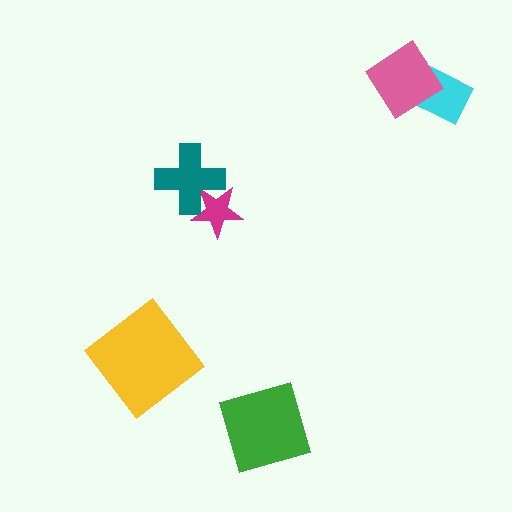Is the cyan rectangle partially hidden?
Yes, it is partially covered by another shape.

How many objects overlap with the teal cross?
1 object overlaps with the teal cross.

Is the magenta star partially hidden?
Yes, it is partially covered by another shape.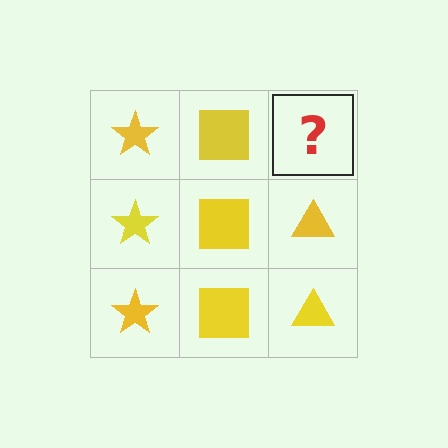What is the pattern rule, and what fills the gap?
The rule is that each column has a consistent shape. The gap should be filled with a yellow triangle.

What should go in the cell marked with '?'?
The missing cell should contain a yellow triangle.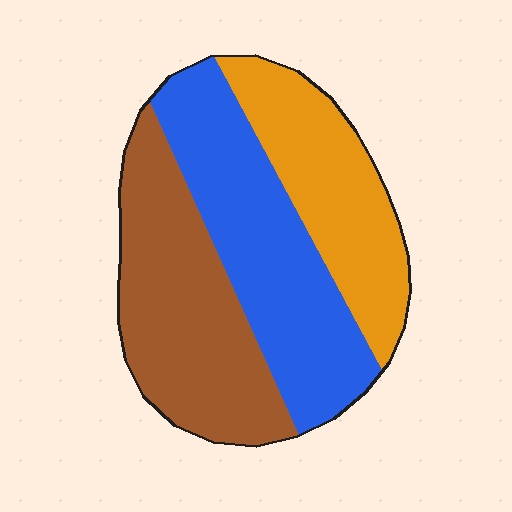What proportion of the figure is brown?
Brown takes up about three eighths (3/8) of the figure.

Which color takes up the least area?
Orange, at roughly 25%.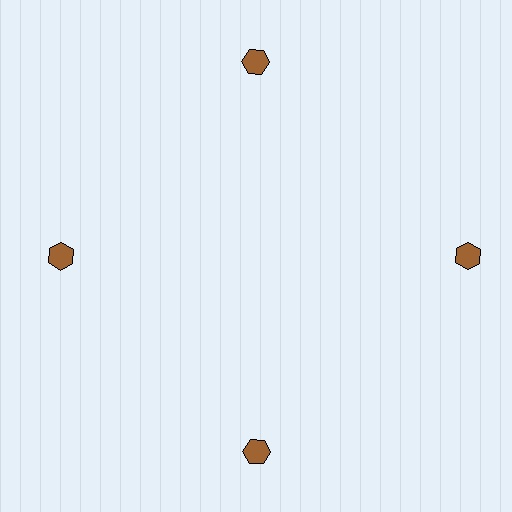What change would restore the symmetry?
The symmetry would be restored by moving it inward, back onto the ring so that all 4 hexagons sit at equal angles and equal distance from the center.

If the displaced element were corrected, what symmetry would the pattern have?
It would have 4-fold rotational symmetry — the pattern would map onto itself every 90 degrees.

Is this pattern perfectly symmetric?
No. The 4 brown hexagons are arranged in a ring, but one element near the 3 o'clock position is pushed outward from the center, breaking the 4-fold rotational symmetry.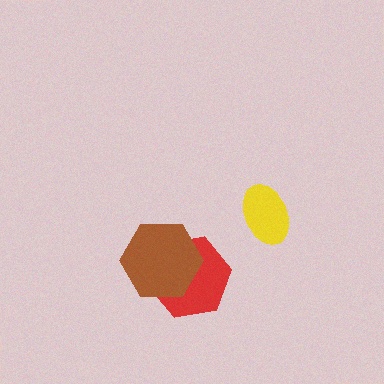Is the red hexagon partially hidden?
Yes, it is partially covered by another shape.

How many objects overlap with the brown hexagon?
1 object overlaps with the brown hexagon.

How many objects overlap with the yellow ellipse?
0 objects overlap with the yellow ellipse.